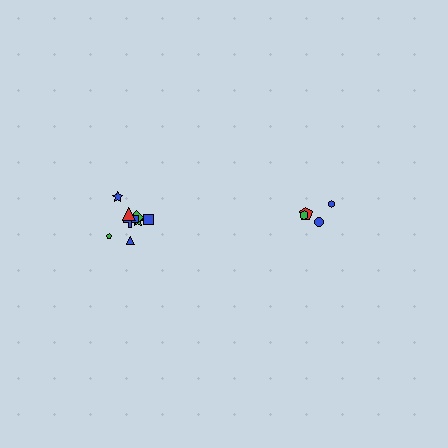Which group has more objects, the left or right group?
The left group.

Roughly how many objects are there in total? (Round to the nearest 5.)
Roughly 15 objects in total.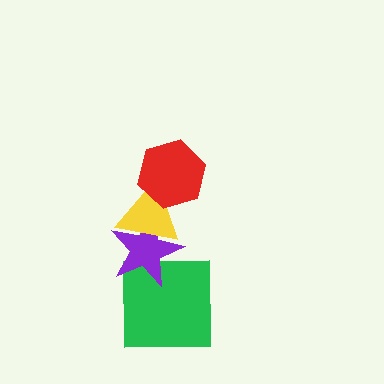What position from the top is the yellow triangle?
The yellow triangle is 2nd from the top.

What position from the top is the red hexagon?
The red hexagon is 1st from the top.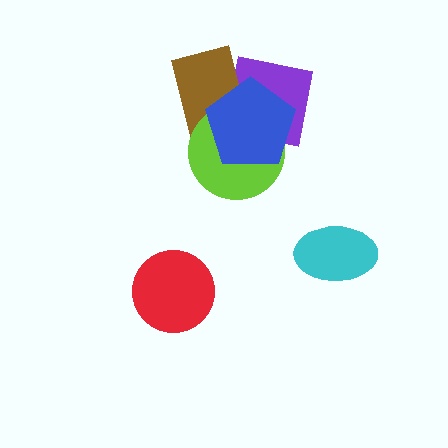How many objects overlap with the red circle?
0 objects overlap with the red circle.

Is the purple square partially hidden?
Yes, it is partially covered by another shape.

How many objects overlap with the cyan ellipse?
0 objects overlap with the cyan ellipse.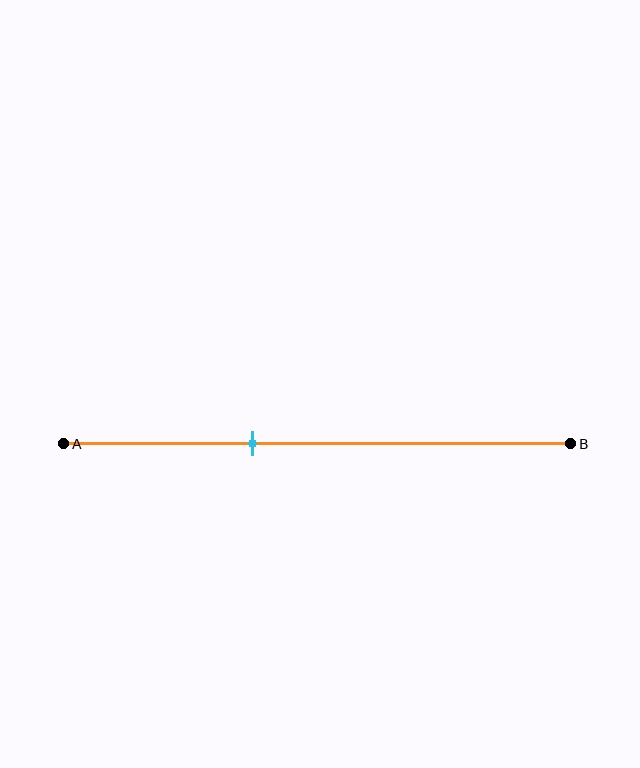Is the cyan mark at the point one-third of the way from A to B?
No, the mark is at about 35% from A, not at the 33% one-third point.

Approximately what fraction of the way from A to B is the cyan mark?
The cyan mark is approximately 35% of the way from A to B.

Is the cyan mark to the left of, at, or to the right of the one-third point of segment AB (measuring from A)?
The cyan mark is to the right of the one-third point of segment AB.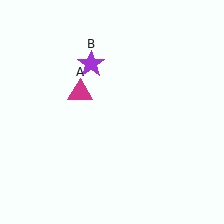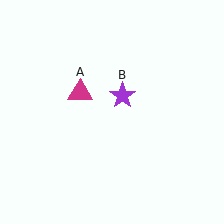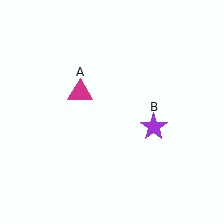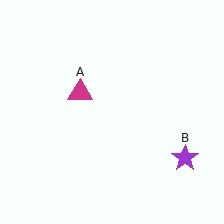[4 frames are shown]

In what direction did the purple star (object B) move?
The purple star (object B) moved down and to the right.